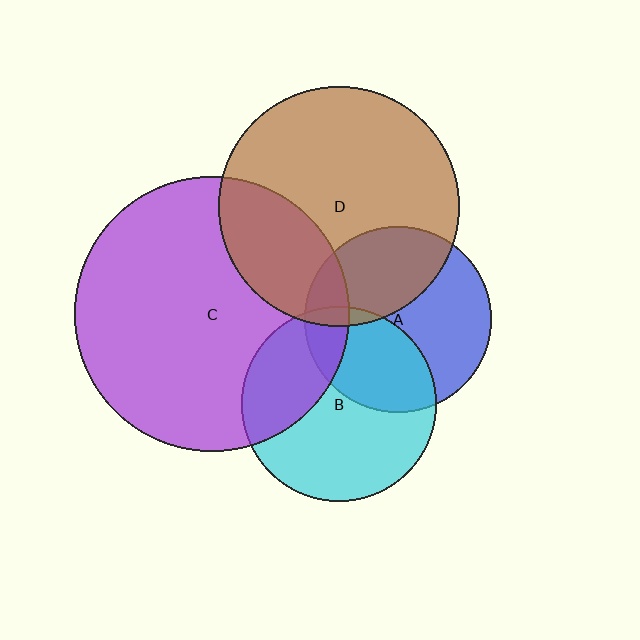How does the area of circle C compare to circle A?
Approximately 2.2 times.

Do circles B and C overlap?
Yes.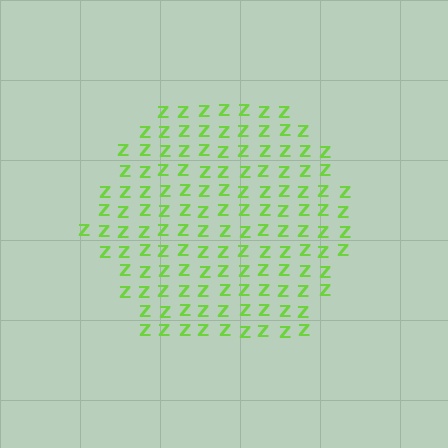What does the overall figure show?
The overall figure shows a hexagon.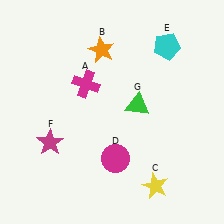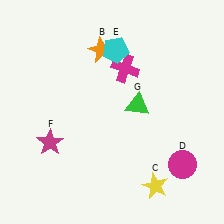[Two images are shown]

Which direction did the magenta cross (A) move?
The magenta cross (A) moved right.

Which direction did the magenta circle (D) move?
The magenta circle (D) moved right.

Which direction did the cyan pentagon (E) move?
The cyan pentagon (E) moved left.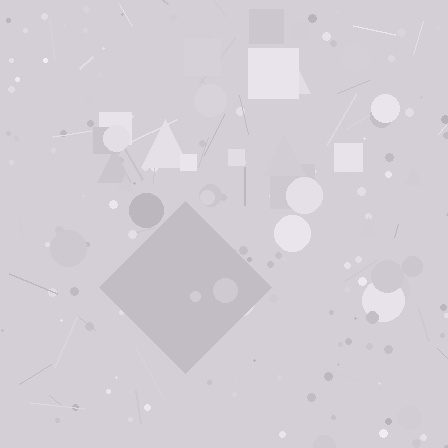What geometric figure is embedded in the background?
A diamond is embedded in the background.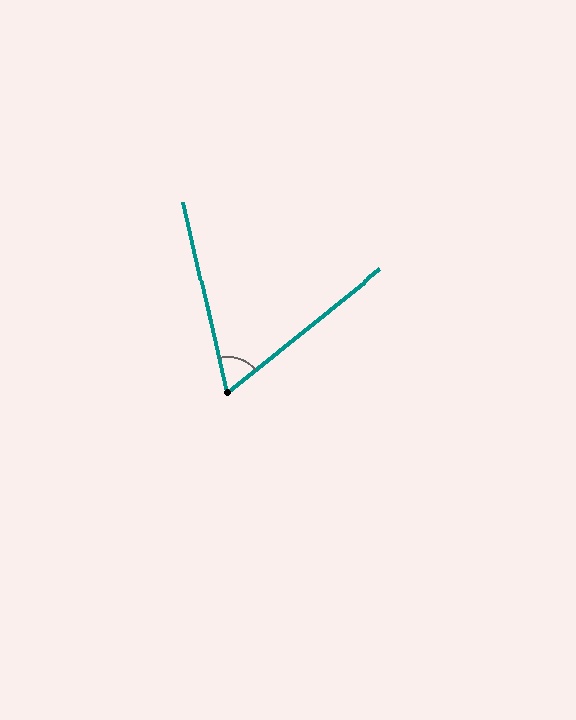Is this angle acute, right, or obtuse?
It is acute.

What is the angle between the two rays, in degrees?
Approximately 64 degrees.